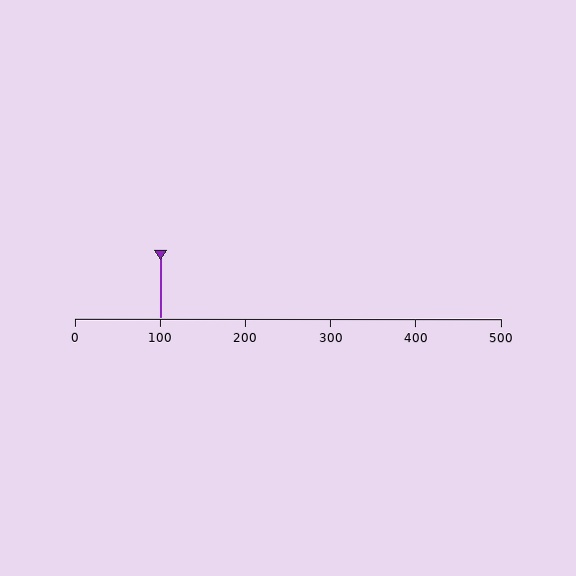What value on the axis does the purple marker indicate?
The marker indicates approximately 100.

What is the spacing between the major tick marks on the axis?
The major ticks are spaced 100 apart.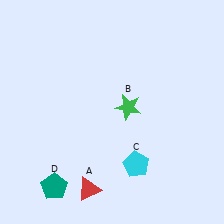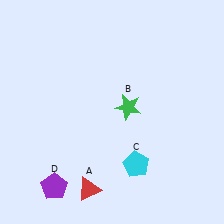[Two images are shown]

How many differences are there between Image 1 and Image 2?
There is 1 difference between the two images.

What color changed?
The pentagon (D) changed from teal in Image 1 to purple in Image 2.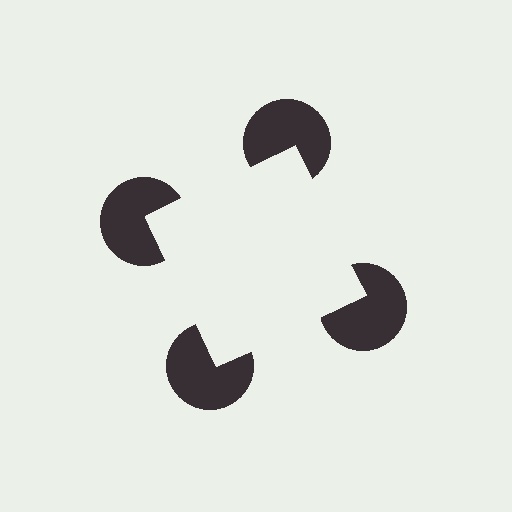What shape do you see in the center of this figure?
An illusory square — its edges are inferred from the aligned wedge cuts in the pac-man discs, not physically drawn.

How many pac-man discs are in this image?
There are 4 — one at each vertex of the illusory square.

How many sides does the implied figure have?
4 sides.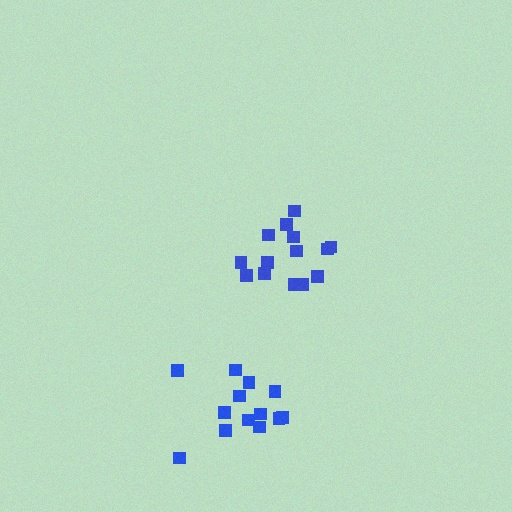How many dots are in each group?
Group 1: 14 dots, Group 2: 13 dots (27 total).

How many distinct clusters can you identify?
There are 2 distinct clusters.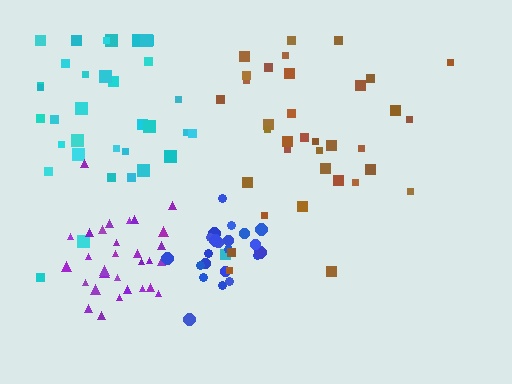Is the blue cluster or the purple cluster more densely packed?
Blue.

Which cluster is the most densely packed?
Blue.